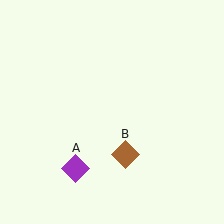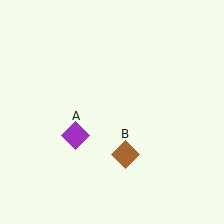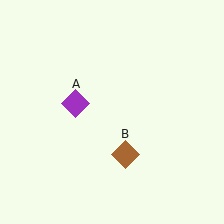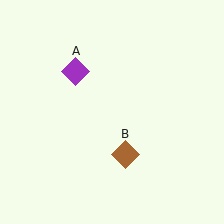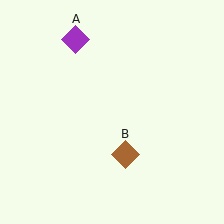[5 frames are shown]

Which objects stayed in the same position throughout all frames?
Brown diamond (object B) remained stationary.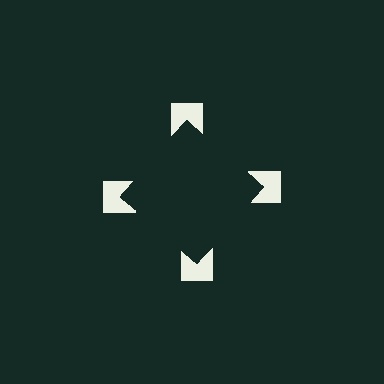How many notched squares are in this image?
There are 4 — one at each vertex of the illusory square.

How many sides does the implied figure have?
4 sides.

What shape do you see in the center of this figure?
An illusory square — its edges are inferred from the aligned wedge cuts in the notched squares, not physically drawn.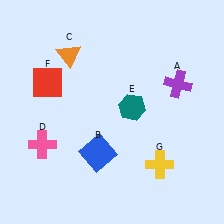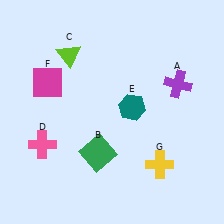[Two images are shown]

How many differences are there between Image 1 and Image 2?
There are 3 differences between the two images.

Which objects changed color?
B changed from blue to green. C changed from orange to lime. F changed from red to magenta.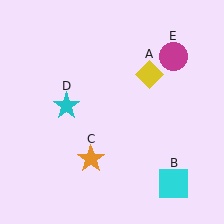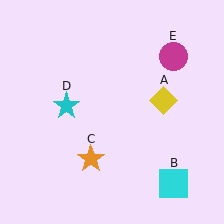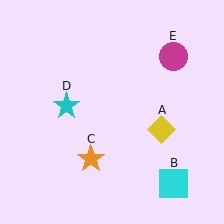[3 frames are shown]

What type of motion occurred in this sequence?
The yellow diamond (object A) rotated clockwise around the center of the scene.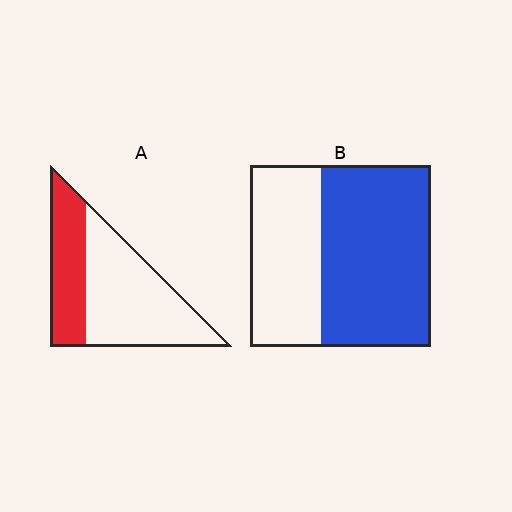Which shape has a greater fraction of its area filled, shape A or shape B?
Shape B.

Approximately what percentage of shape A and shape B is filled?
A is approximately 35% and B is approximately 60%.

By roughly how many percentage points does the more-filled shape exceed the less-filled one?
By roughly 25 percentage points (B over A).